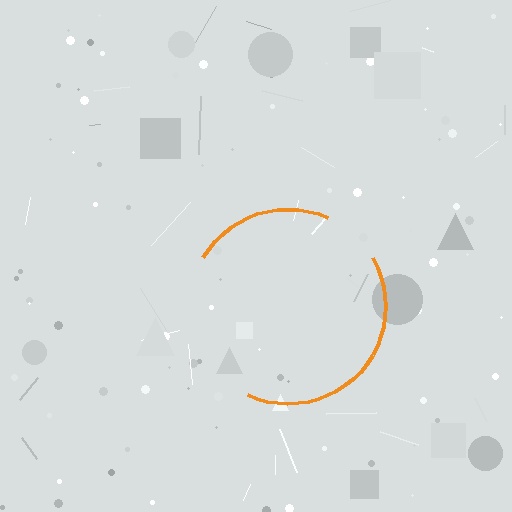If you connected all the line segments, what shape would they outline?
They would outline a circle.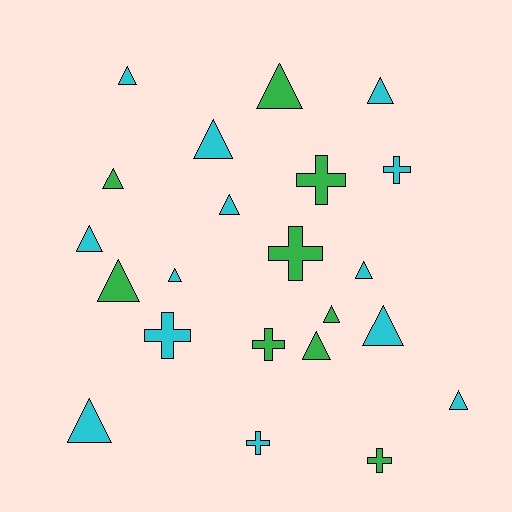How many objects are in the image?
There are 22 objects.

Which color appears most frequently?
Cyan, with 13 objects.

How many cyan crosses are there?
There are 3 cyan crosses.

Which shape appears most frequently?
Triangle, with 15 objects.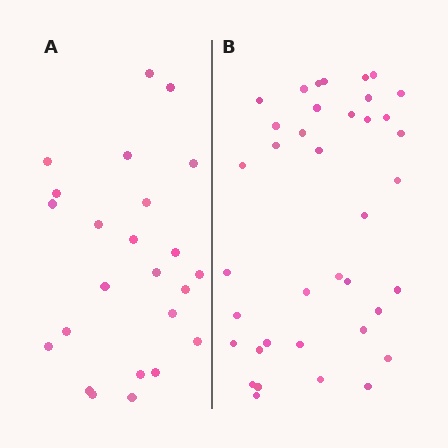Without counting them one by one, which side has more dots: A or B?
Region B (the right region) has more dots.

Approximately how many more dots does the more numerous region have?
Region B has approximately 15 more dots than region A.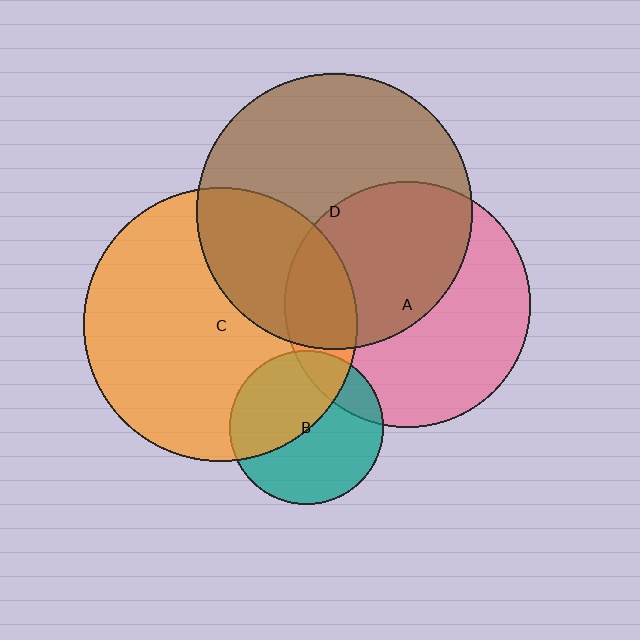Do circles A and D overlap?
Yes.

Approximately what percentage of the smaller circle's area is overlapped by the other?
Approximately 50%.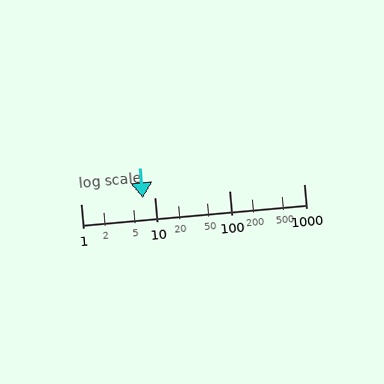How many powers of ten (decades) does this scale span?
The scale spans 3 decades, from 1 to 1000.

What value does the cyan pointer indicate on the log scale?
The pointer indicates approximately 6.8.